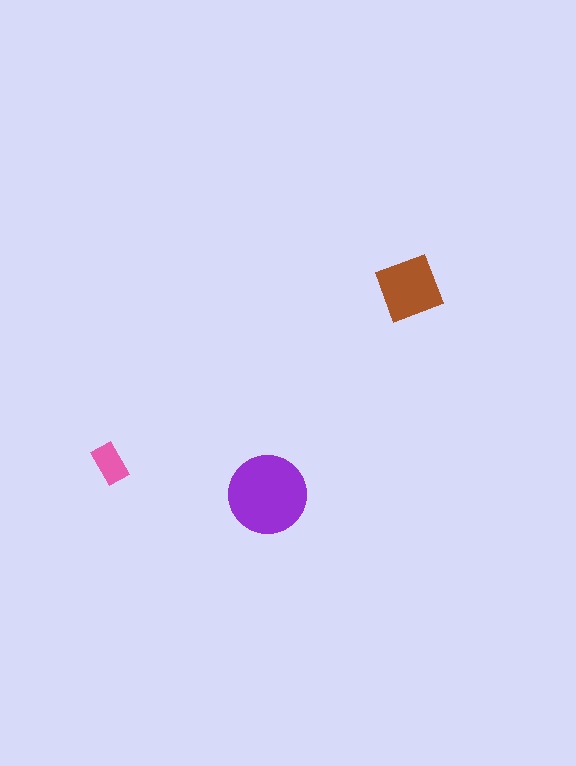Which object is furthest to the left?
The pink rectangle is leftmost.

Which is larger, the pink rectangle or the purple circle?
The purple circle.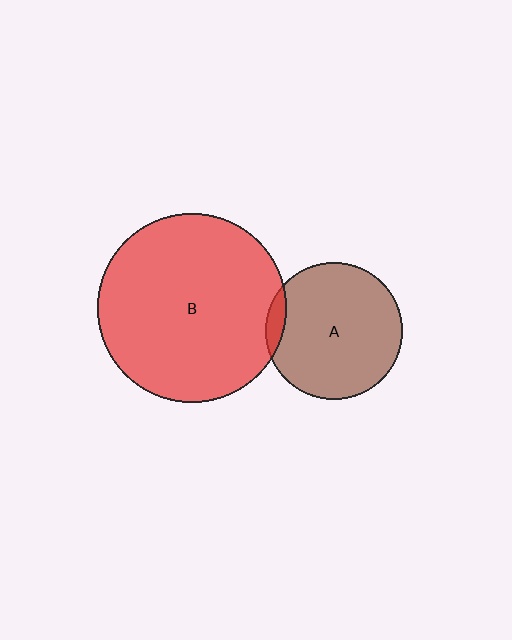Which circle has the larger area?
Circle B (red).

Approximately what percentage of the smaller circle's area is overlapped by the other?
Approximately 5%.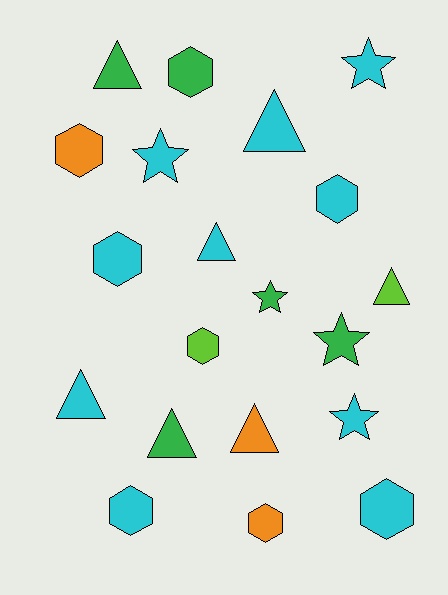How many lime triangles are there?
There is 1 lime triangle.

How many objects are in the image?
There are 20 objects.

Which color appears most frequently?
Cyan, with 10 objects.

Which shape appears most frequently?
Hexagon, with 8 objects.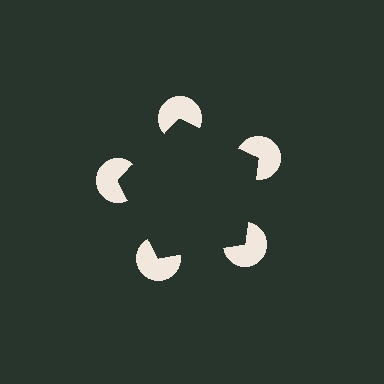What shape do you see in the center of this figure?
An illusory pentagon — its edges are inferred from the aligned wedge cuts in the pac-man discs, not physically drawn.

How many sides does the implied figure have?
5 sides.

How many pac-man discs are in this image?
There are 5 — one at each vertex of the illusory pentagon.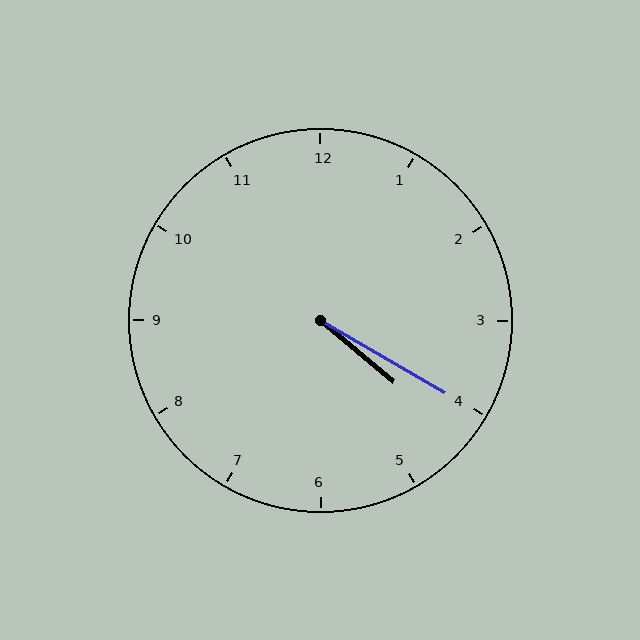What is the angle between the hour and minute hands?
Approximately 10 degrees.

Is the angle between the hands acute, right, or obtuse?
It is acute.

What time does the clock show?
4:20.